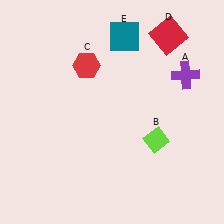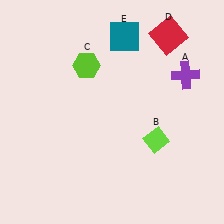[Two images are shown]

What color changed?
The hexagon (C) changed from red in Image 1 to lime in Image 2.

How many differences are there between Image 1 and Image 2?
There is 1 difference between the two images.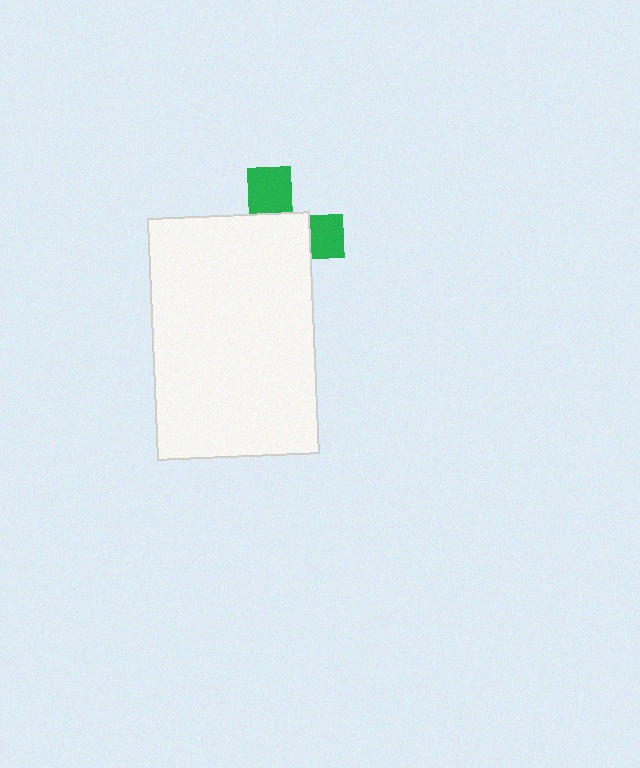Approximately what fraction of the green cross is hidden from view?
Roughly 68% of the green cross is hidden behind the white rectangle.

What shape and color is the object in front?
The object in front is a white rectangle.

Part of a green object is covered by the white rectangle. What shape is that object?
It is a cross.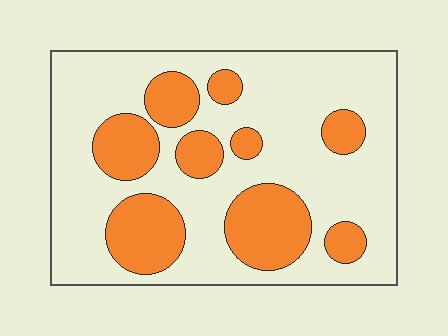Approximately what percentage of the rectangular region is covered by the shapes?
Approximately 30%.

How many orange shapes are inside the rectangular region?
9.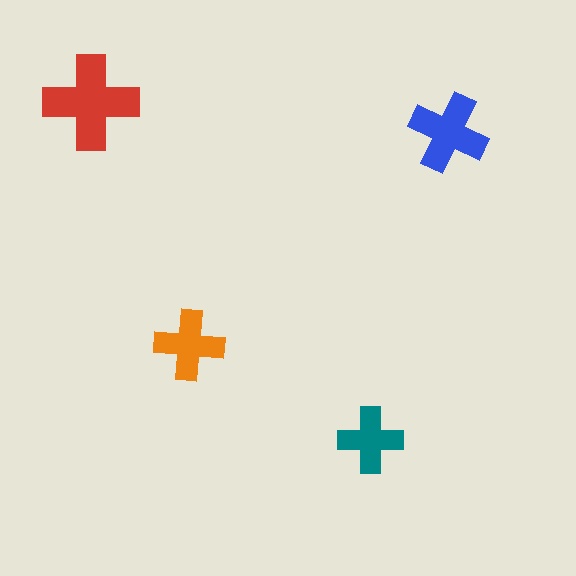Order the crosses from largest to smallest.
the red one, the blue one, the orange one, the teal one.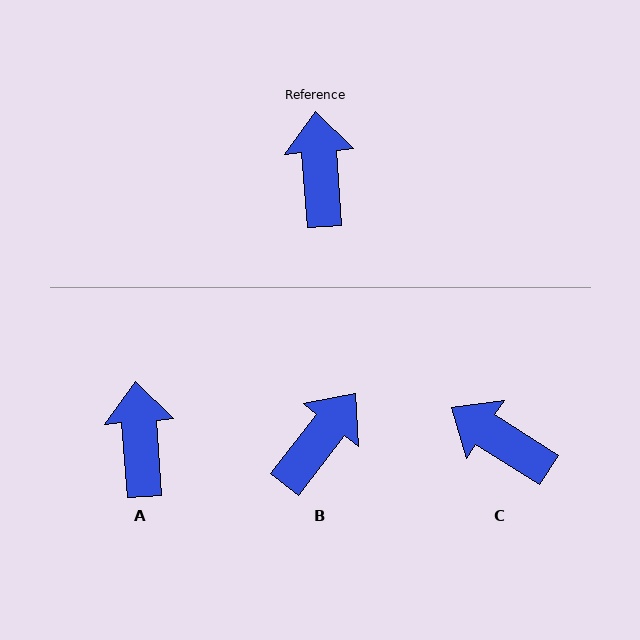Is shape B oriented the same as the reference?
No, it is off by about 42 degrees.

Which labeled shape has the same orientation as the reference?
A.